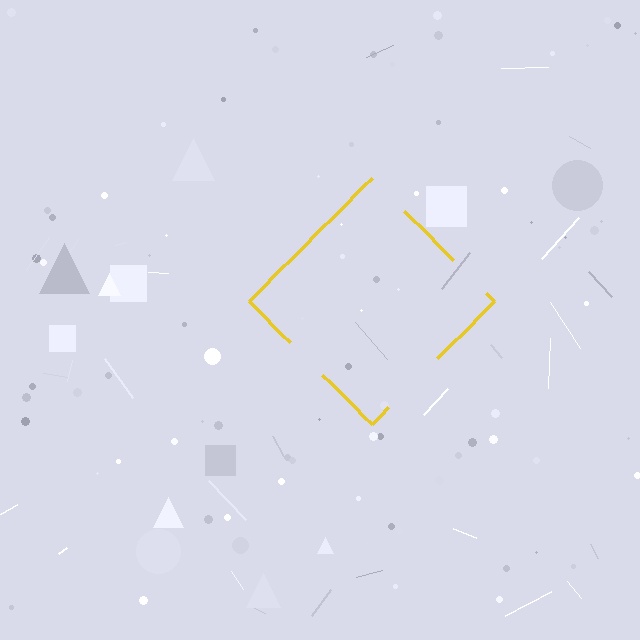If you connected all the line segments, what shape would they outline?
They would outline a diamond.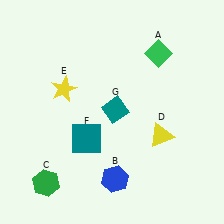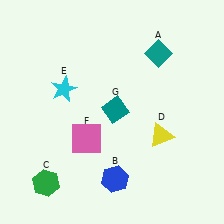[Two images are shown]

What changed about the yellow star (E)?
In Image 1, E is yellow. In Image 2, it changed to cyan.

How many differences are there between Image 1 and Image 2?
There are 3 differences between the two images.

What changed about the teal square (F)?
In Image 1, F is teal. In Image 2, it changed to pink.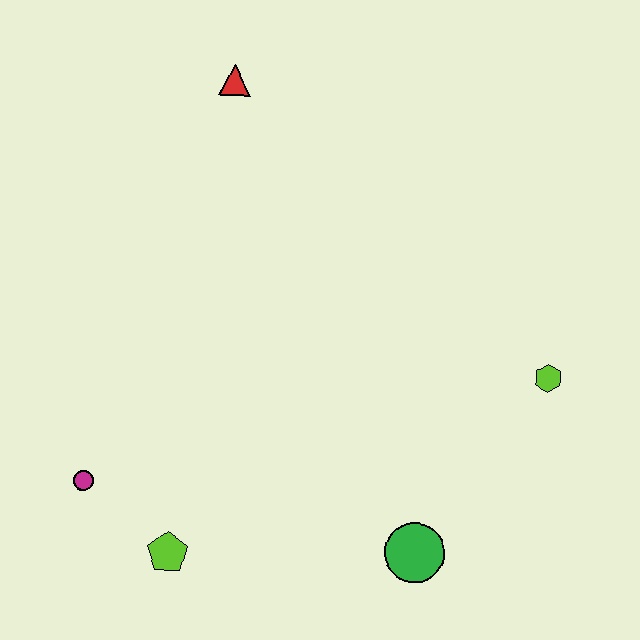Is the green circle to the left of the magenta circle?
No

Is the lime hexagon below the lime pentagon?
No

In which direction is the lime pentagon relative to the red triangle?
The lime pentagon is below the red triangle.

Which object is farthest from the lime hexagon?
The magenta circle is farthest from the lime hexagon.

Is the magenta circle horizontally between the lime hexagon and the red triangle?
No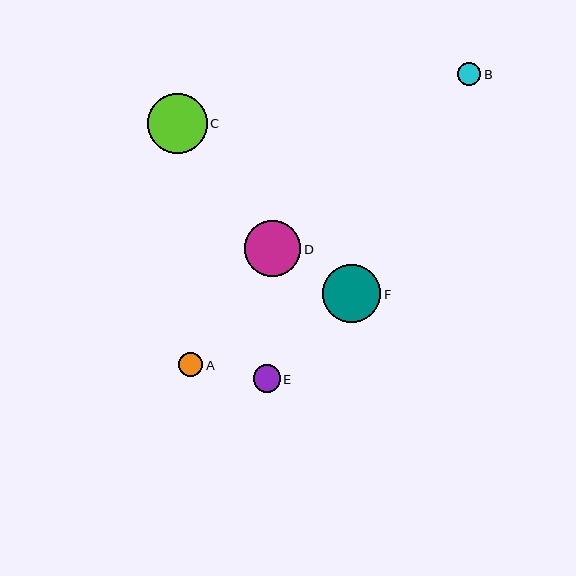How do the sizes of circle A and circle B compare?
Circle A and circle B are approximately the same size.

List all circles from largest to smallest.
From largest to smallest: C, F, D, E, A, B.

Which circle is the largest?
Circle C is the largest with a size of approximately 59 pixels.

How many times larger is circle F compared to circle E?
Circle F is approximately 2.2 times the size of circle E.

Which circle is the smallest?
Circle B is the smallest with a size of approximately 23 pixels.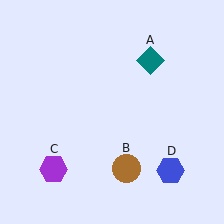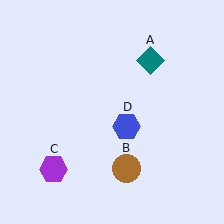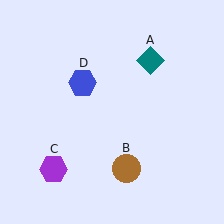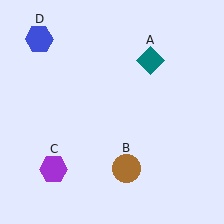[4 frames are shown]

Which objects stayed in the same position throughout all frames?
Teal diamond (object A) and brown circle (object B) and purple hexagon (object C) remained stationary.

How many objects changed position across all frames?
1 object changed position: blue hexagon (object D).